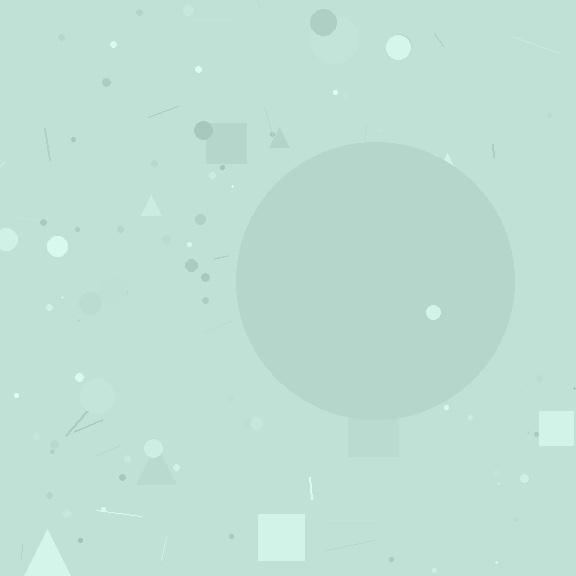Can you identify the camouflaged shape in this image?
The camouflaged shape is a circle.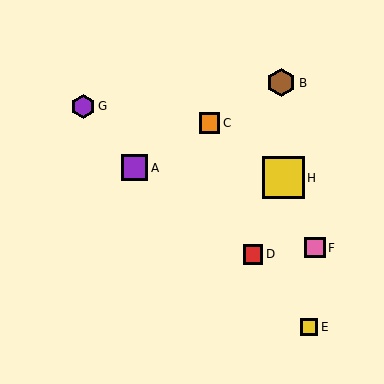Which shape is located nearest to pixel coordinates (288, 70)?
The brown hexagon (labeled B) at (281, 83) is nearest to that location.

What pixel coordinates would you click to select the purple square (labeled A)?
Click at (135, 168) to select the purple square A.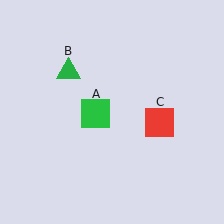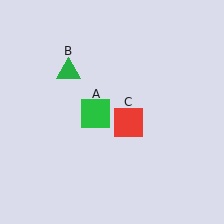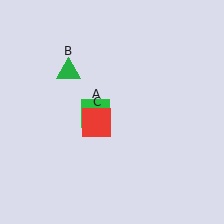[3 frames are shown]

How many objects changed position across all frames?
1 object changed position: red square (object C).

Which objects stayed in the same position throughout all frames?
Green square (object A) and green triangle (object B) remained stationary.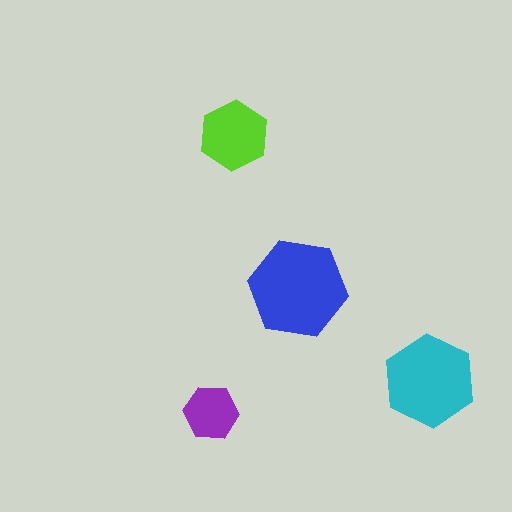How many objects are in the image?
There are 4 objects in the image.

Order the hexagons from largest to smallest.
the blue one, the cyan one, the lime one, the purple one.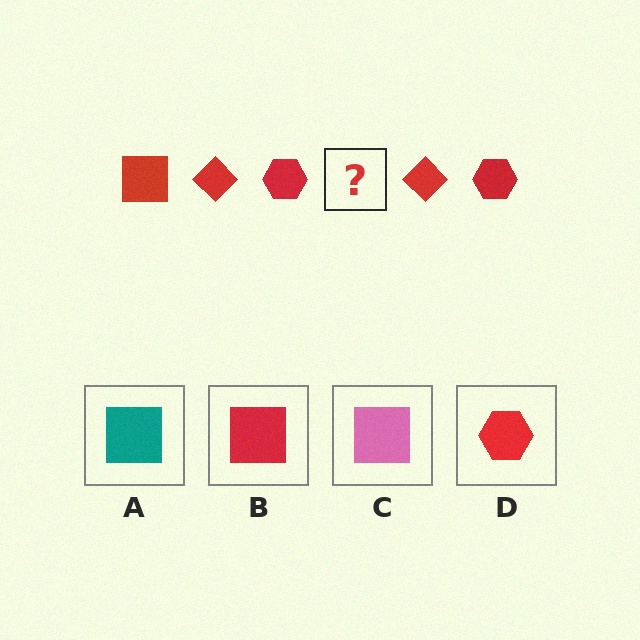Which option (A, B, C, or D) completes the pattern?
B.